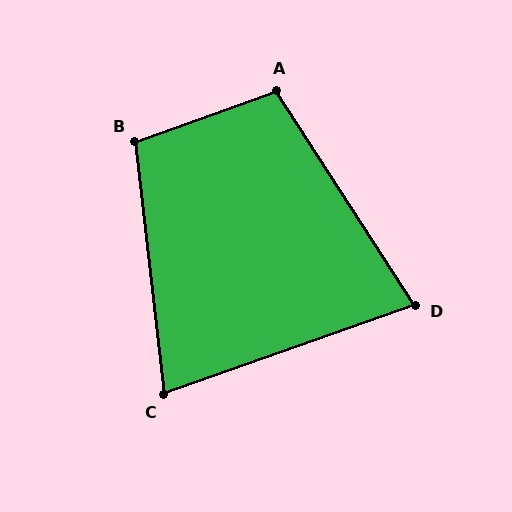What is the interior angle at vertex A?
Approximately 103 degrees (obtuse).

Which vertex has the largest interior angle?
B, at approximately 103 degrees.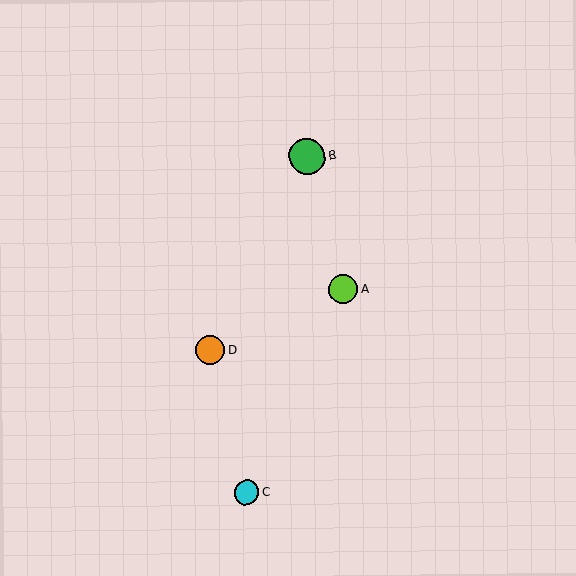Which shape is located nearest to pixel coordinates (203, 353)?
The orange circle (labeled D) at (210, 350) is nearest to that location.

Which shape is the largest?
The green circle (labeled B) is the largest.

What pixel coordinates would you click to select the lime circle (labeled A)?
Click at (343, 289) to select the lime circle A.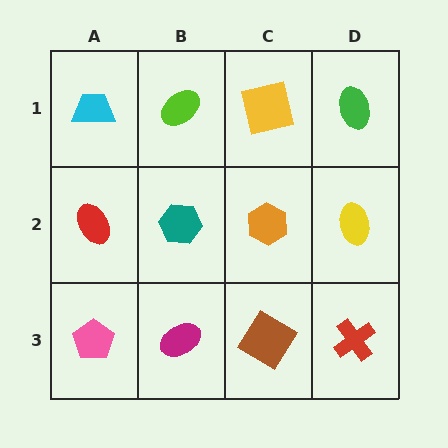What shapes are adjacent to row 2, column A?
A cyan trapezoid (row 1, column A), a pink pentagon (row 3, column A), a teal hexagon (row 2, column B).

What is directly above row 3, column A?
A red ellipse.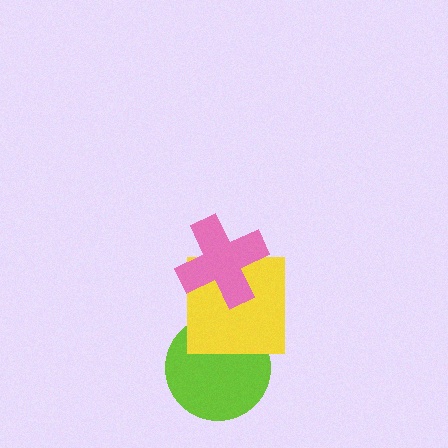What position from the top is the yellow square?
The yellow square is 2nd from the top.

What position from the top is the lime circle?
The lime circle is 3rd from the top.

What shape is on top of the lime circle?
The yellow square is on top of the lime circle.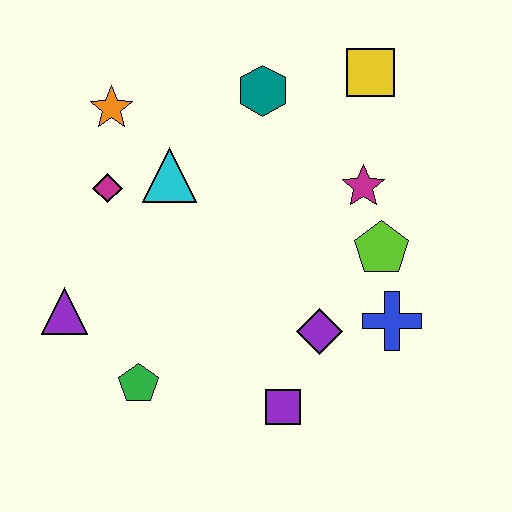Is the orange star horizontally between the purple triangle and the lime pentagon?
Yes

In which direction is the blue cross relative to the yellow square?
The blue cross is below the yellow square.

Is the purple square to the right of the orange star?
Yes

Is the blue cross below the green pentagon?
No